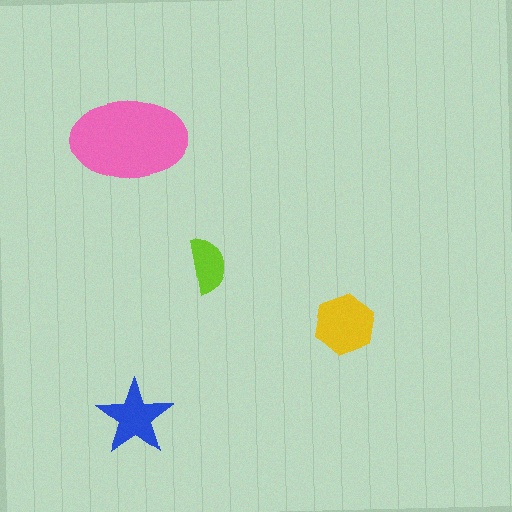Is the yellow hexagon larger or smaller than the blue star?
Larger.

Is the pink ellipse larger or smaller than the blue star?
Larger.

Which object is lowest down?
The blue star is bottommost.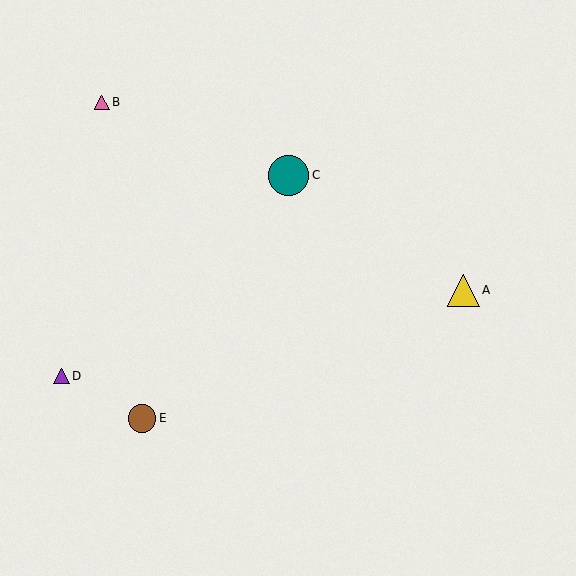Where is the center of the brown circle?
The center of the brown circle is at (142, 418).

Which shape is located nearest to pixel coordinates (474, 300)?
The yellow triangle (labeled A) at (464, 290) is nearest to that location.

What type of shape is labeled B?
Shape B is a pink triangle.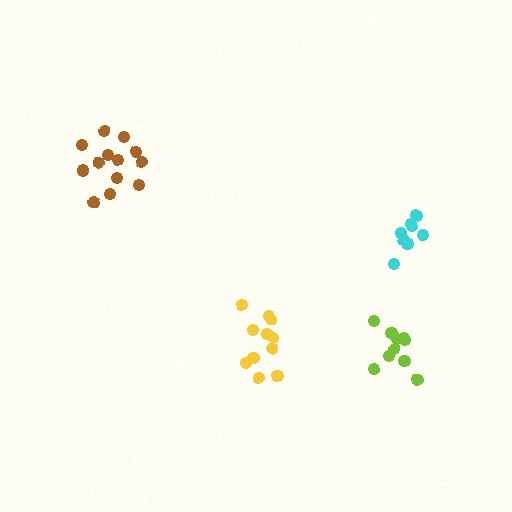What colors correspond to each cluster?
The clusters are colored: brown, yellow, cyan, lime.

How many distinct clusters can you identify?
There are 4 distinct clusters.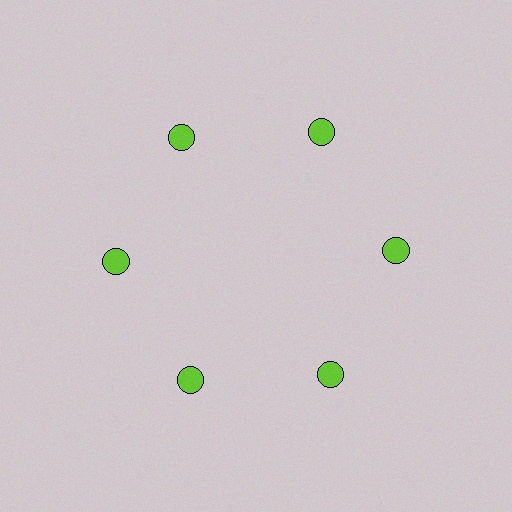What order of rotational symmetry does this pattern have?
This pattern has 6-fold rotational symmetry.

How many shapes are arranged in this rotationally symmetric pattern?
There are 6 shapes, arranged in 6 groups of 1.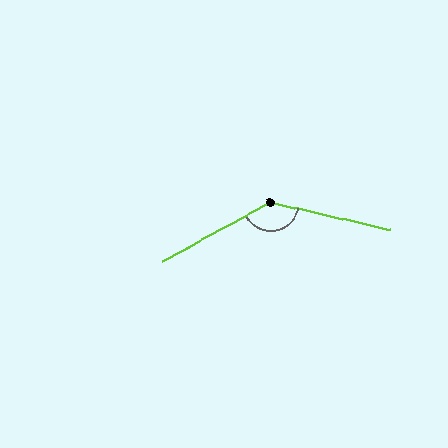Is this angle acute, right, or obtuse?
It is obtuse.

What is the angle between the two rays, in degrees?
Approximately 138 degrees.